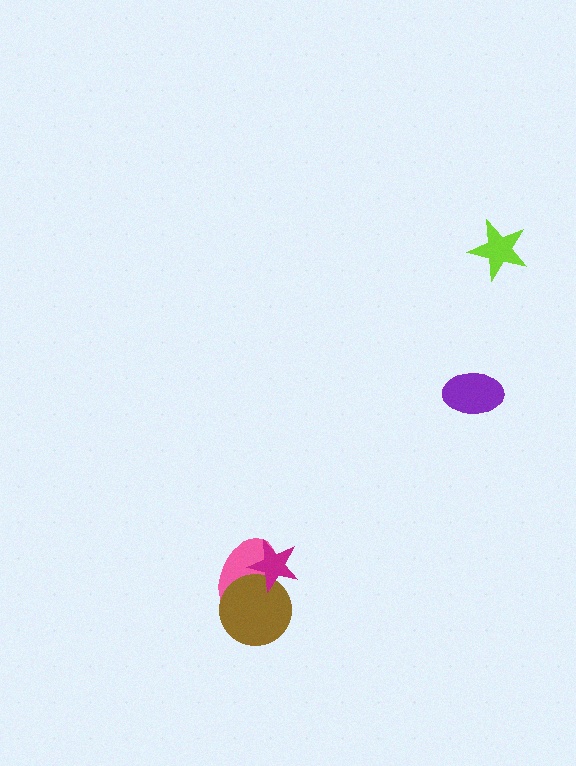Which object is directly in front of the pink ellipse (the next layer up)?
The brown circle is directly in front of the pink ellipse.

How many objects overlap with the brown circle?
2 objects overlap with the brown circle.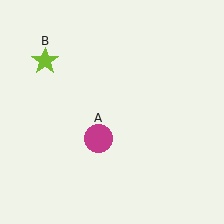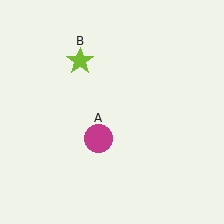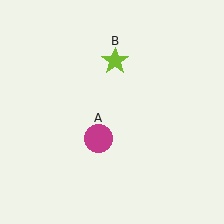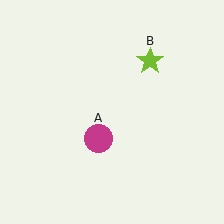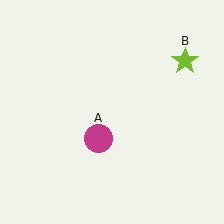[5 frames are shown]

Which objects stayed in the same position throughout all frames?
Magenta circle (object A) remained stationary.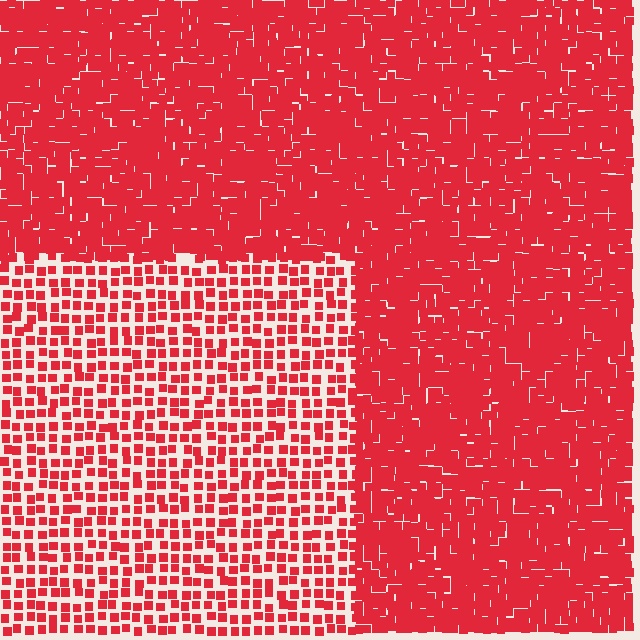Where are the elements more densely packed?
The elements are more densely packed outside the rectangle boundary.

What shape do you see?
I see a rectangle.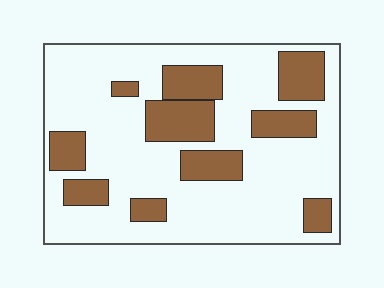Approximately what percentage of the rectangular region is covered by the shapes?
Approximately 25%.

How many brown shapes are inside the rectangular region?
10.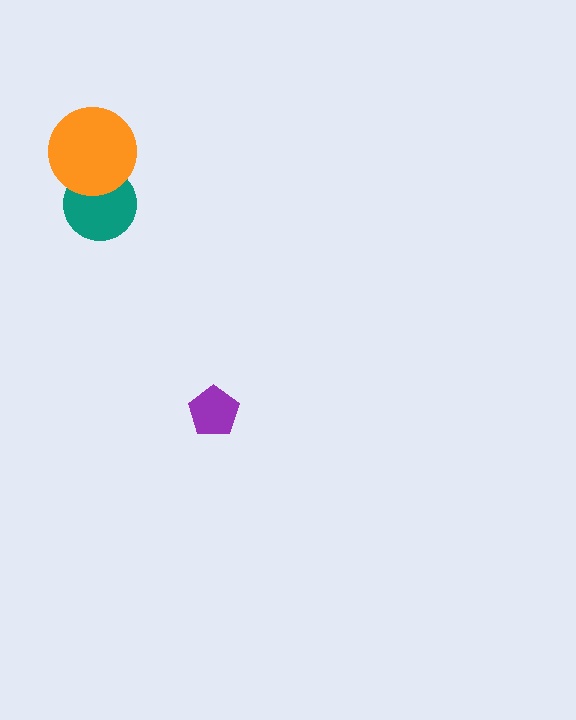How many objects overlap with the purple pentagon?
0 objects overlap with the purple pentagon.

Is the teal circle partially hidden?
Yes, it is partially covered by another shape.